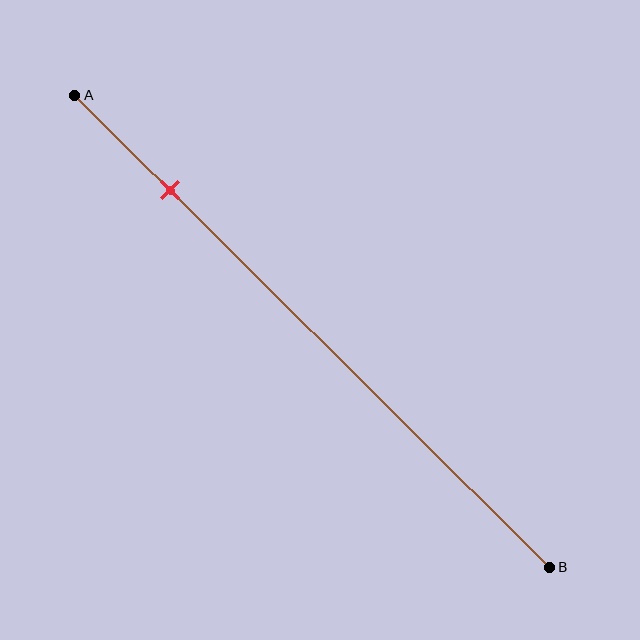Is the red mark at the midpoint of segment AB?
No, the mark is at about 20% from A, not at the 50% midpoint.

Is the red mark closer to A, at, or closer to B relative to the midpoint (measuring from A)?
The red mark is closer to point A than the midpoint of segment AB.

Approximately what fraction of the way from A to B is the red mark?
The red mark is approximately 20% of the way from A to B.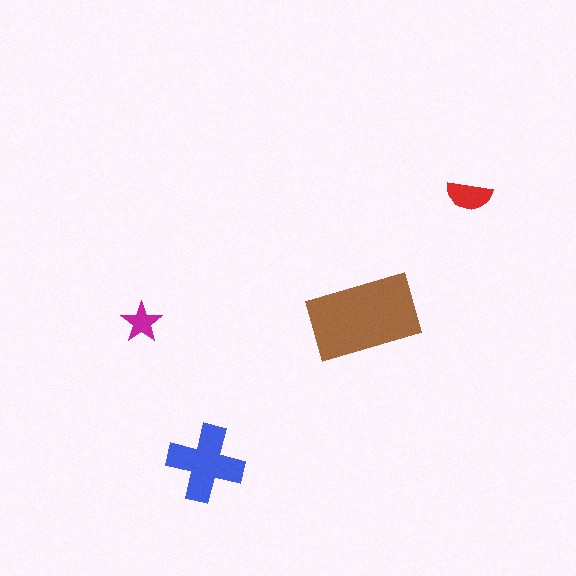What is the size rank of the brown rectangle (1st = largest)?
1st.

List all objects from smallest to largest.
The magenta star, the red semicircle, the blue cross, the brown rectangle.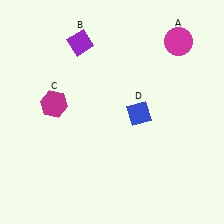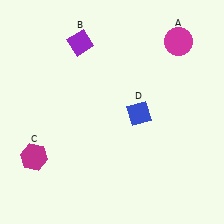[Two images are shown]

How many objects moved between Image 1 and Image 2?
1 object moved between the two images.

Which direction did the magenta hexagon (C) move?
The magenta hexagon (C) moved down.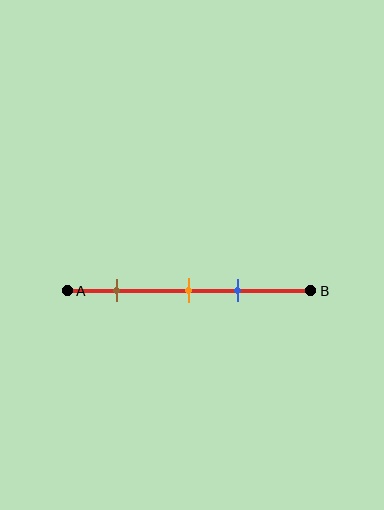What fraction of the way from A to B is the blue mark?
The blue mark is approximately 70% (0.7) of the way from A to B.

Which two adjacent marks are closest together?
The orange and blue marks are the closest adjacent pair.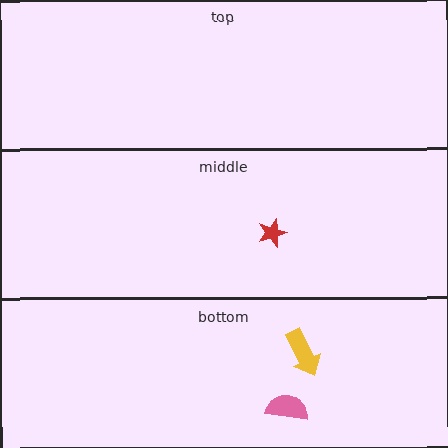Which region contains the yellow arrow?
The bottom region.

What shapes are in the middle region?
The red star.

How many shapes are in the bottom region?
2.